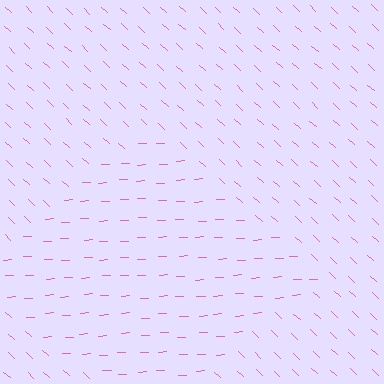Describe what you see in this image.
The image is filled with small pink line segments. A diamond region in the image has lines oriented differently from the surrounding lines, creating a visible texture boundary.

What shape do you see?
I see a diamond.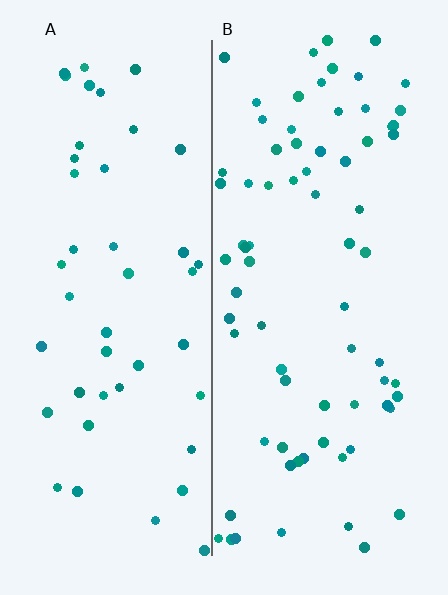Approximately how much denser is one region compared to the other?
Approximately 1.7× — region B over region A.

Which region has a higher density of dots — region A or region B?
B (the right).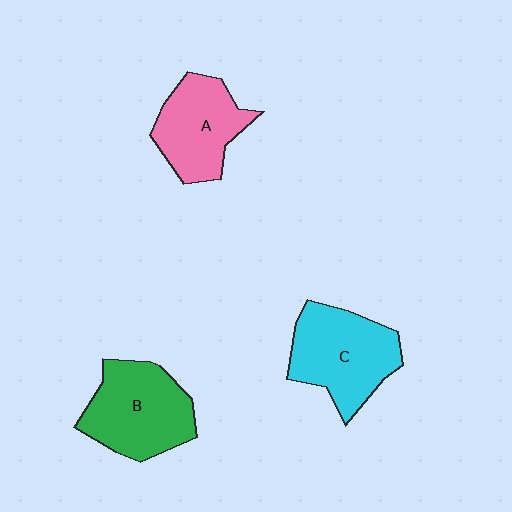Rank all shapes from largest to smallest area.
From largest to smallest: C (cyan), B (green), A (pink).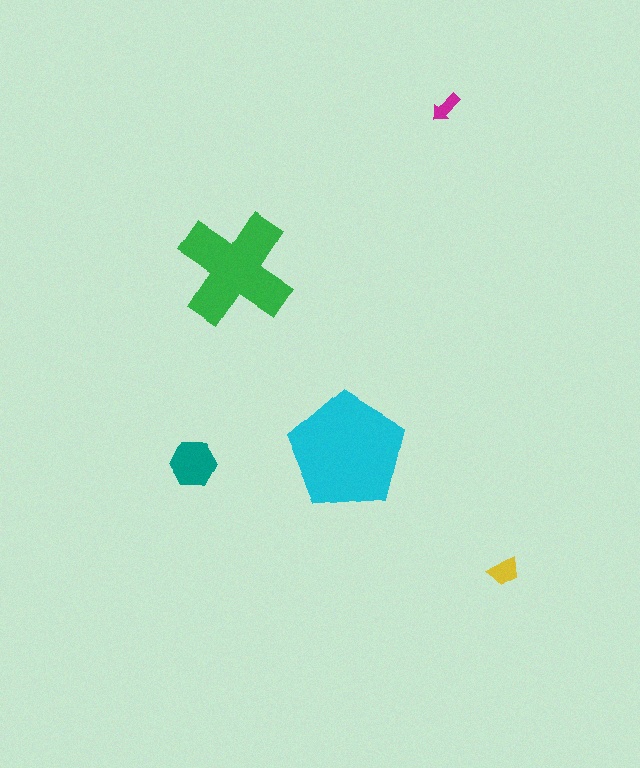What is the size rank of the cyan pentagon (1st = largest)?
1st.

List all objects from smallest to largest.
The magenta arrow, the yellow trapezoid, the teal hexagon, the green cross, the cyan pentagon.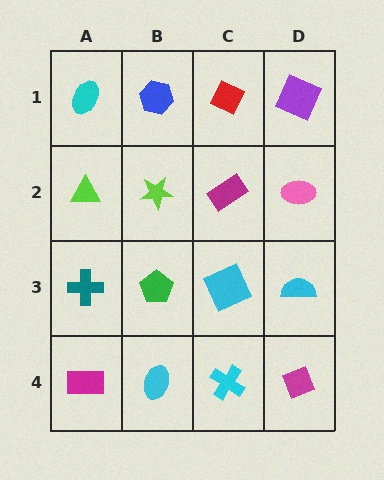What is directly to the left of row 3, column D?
A cyan square.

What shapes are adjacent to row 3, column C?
A magenta rectangle (row 2, column C), a cyan cross (row 4, column C), a green pentagon (row 3, column B), a cyan semicircle (row 3, column D).